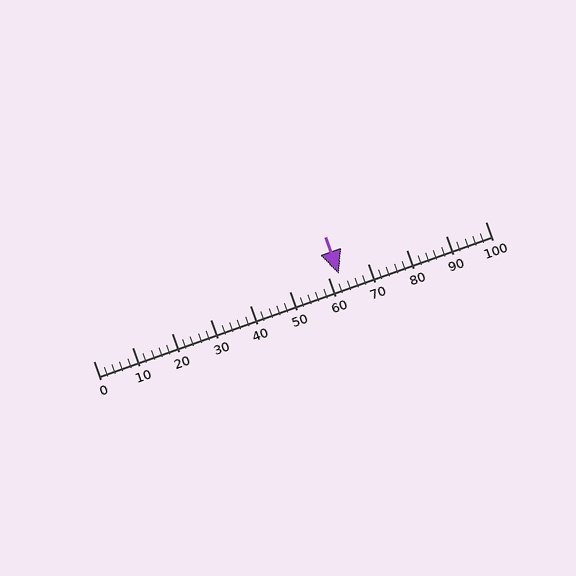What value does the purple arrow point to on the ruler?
The purple arrow points to approximately 63.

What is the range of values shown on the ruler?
The ruler shows values from 0 to 100.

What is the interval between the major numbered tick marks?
The major tick marks are spaced 10 units apart.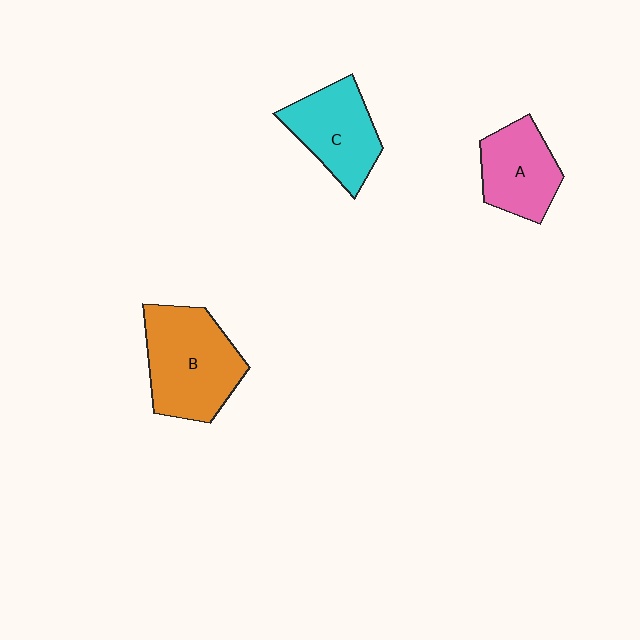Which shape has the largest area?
Shape B (orange).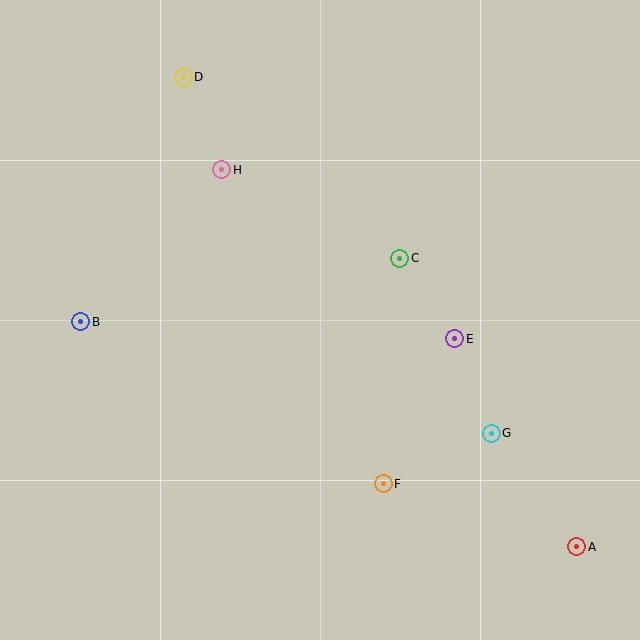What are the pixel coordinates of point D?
Point D is at (183, 77).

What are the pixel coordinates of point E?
Point E is at (455, 339).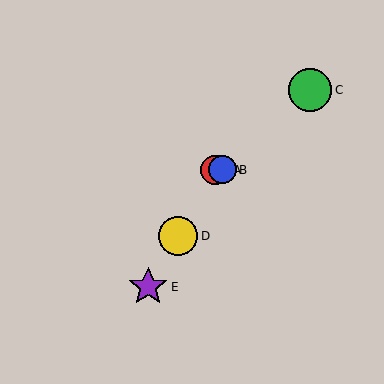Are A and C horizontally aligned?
No, A is at y≈170 and C is at y≈90.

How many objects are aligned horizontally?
2 objects (A, B) are aligned horizontally.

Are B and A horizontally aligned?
Yes, both are at y≈170.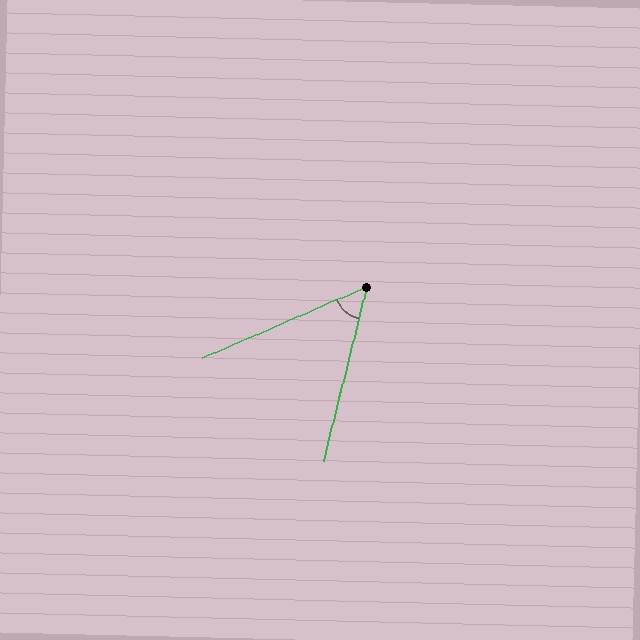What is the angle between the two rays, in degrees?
Approximately 53 degrees.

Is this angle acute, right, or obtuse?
It is acute.